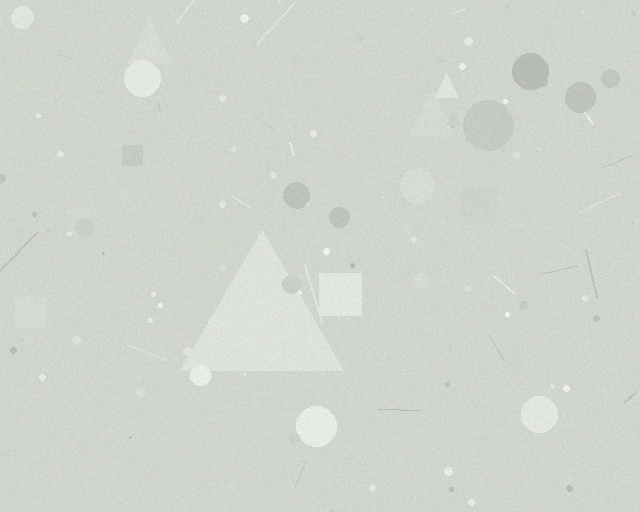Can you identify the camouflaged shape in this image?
The camouflaged shape is a triangle.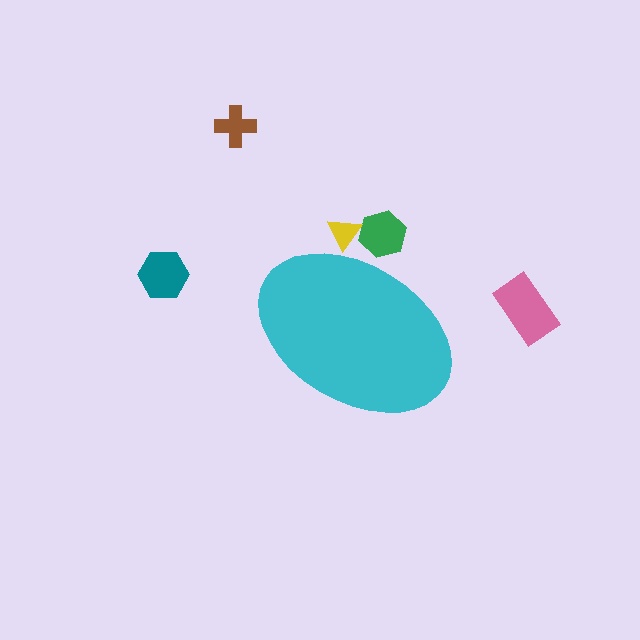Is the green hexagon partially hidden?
Yes, the green hexagon is partially hidden behind the cyan ellipse.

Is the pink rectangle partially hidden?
No, the pink rectangle is fully visible.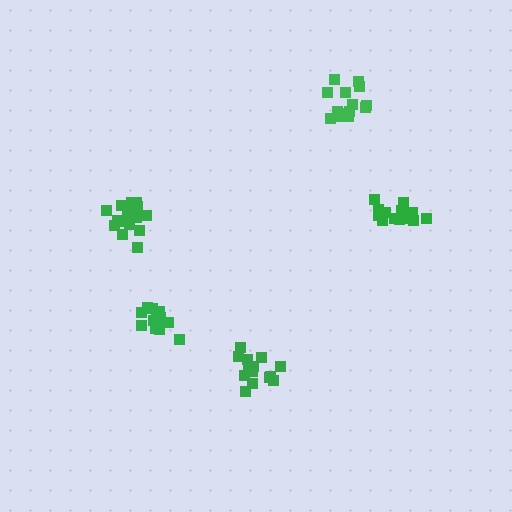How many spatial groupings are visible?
There are 5 spatial groupings.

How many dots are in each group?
Group 1: 20 dots, Group 2: 14 dots, Group 3: 14 dots, Group 4: 14 dots, Group 5: 15 dots (77 total).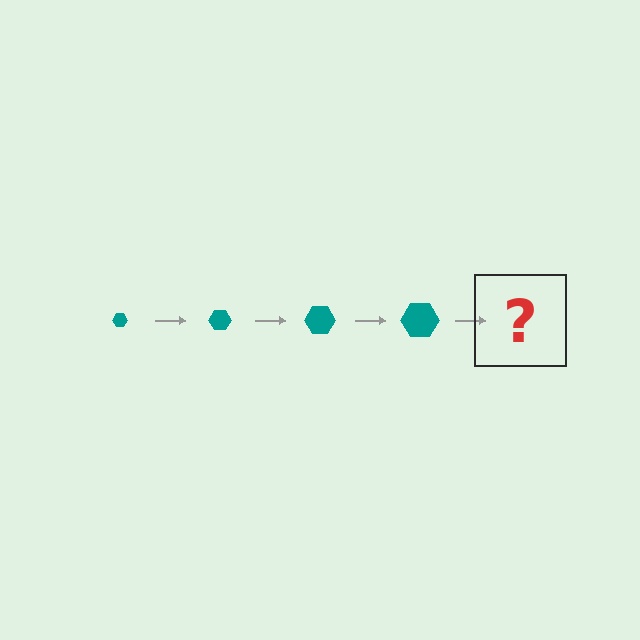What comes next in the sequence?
The next element should be a teal hexagon, larger than the previous one.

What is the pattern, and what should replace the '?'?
The pattern is that the hexagon gets progressively larger each step. The '?' should be a teal hexagon, larger than the previous one.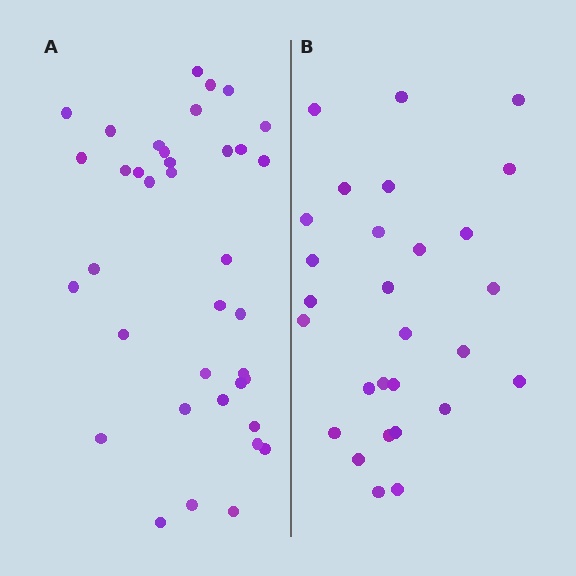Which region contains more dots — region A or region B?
Region A (the left region) has more dots.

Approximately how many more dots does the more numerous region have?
Region A has roughly 8 or so more dots than region B.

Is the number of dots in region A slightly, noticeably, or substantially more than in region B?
Region A has noticeably more, but not dramatically so. The ratio is roughly 1.3 to 1.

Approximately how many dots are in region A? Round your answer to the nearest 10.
About 40 dots. (The exact count is 37, which rounds to 40.)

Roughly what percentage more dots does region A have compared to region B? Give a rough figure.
About 30% more.